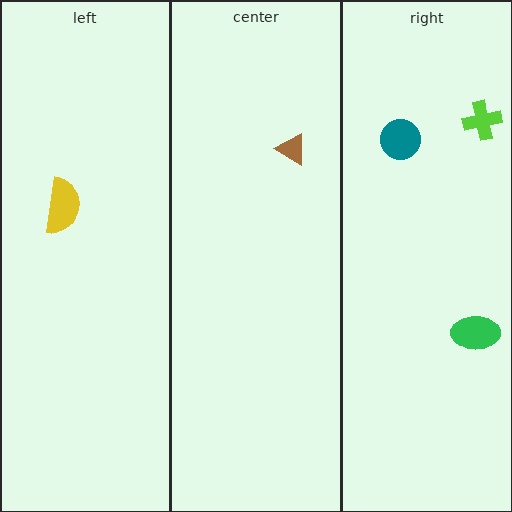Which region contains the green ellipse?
The right region.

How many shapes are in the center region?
1.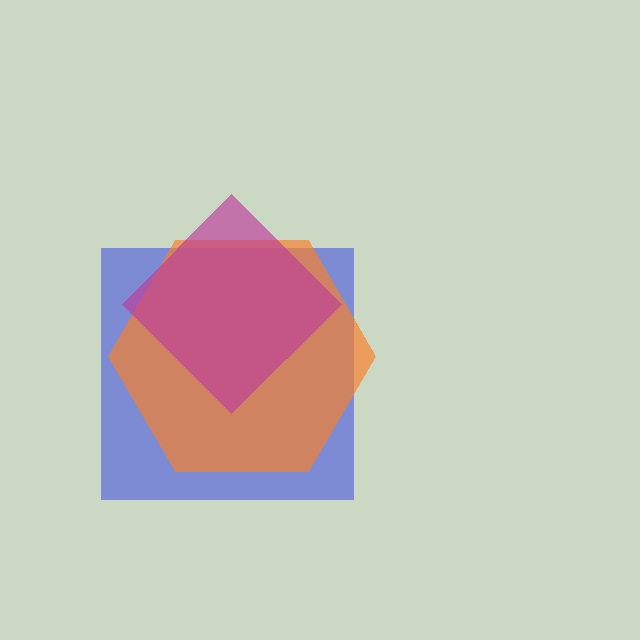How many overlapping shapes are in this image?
There are 3 overlapping shapes in the image.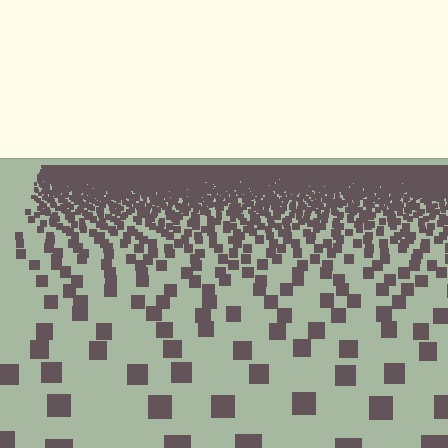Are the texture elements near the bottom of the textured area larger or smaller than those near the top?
Larger. Near the bottom, elements are closer to the viewer and appear at a bigger on-screen size.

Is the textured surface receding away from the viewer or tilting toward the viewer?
The surface is receding away from the viewer. Texture elements get smaller and denser toward the top.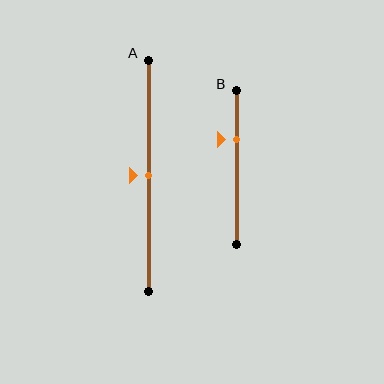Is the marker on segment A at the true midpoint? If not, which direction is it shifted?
Yes, the marker on segment A is at the true midpoint.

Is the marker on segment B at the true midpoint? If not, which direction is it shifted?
No, the marker on segment B is shifted upward by about 19% of the segment length.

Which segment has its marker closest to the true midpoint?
Segment A has its marker closest to the true midpoint.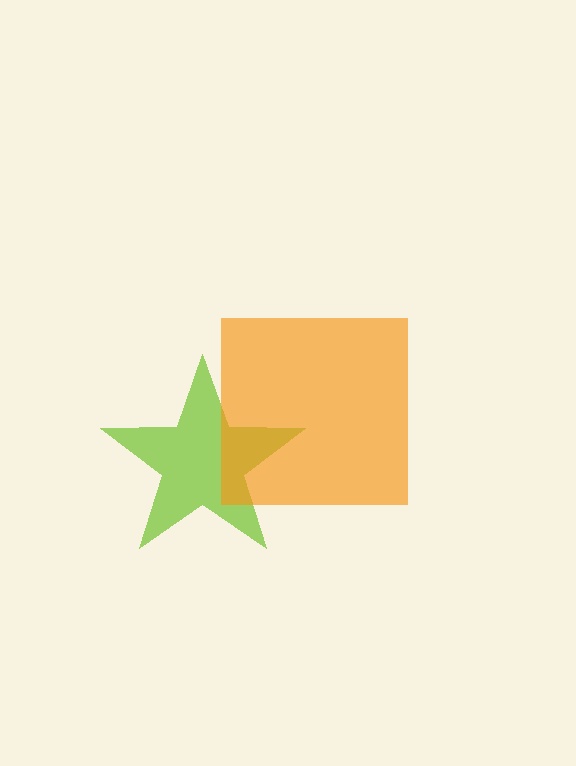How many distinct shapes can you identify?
There are 2 distinct shapes: a lime star, an orange square.